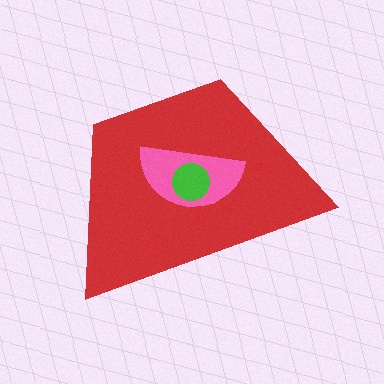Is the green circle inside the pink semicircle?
Yes.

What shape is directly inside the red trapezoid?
The pink semicircle.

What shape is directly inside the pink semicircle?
The green circle.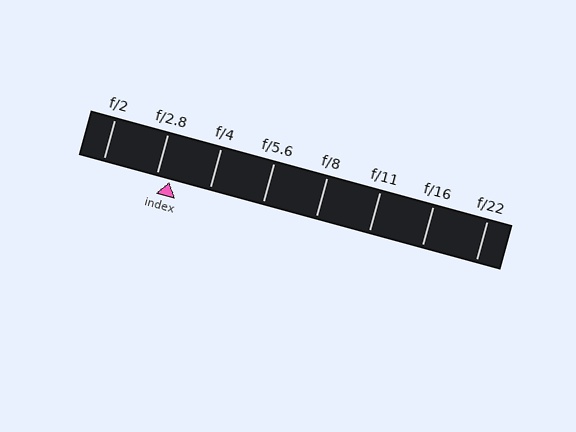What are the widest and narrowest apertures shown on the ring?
The widest aperture shown is f/2 and the narrowest is f/22.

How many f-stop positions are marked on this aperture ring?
There are 8 f-stop positions marked.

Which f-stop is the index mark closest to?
The index mark is closest to f/2.8.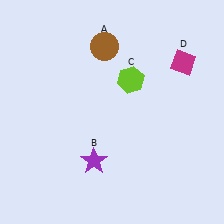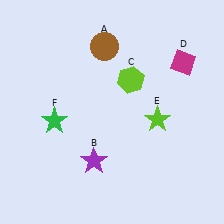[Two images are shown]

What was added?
A lime star (E), a green star (F) were added in Image 2.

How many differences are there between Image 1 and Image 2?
There are 2 differences between the two images.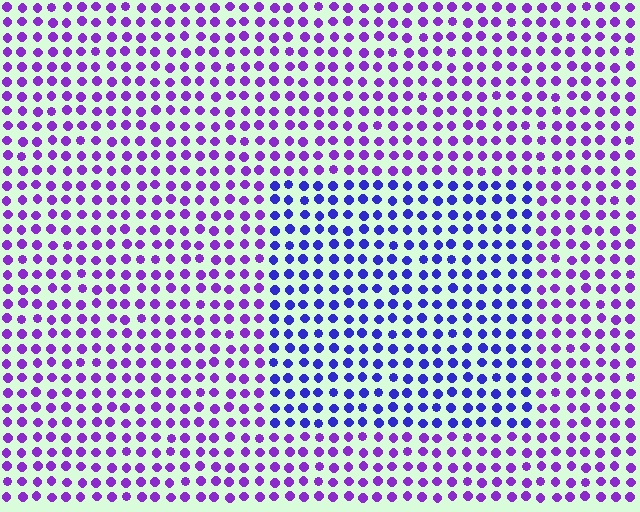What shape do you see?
I see a rectangle.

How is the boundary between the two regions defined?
The boundary is defined purely by a slight shift in hue (about 35 degrees). Spacing, size, and orientation are identical on both sides.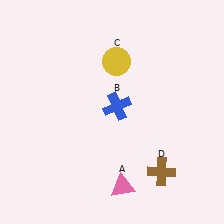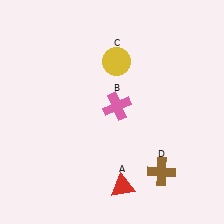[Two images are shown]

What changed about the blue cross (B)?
In Image 1, B is blue. In Image 2, it changed to pink.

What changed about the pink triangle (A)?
In Image 1, A is pink. In Image 2, it changed to red.